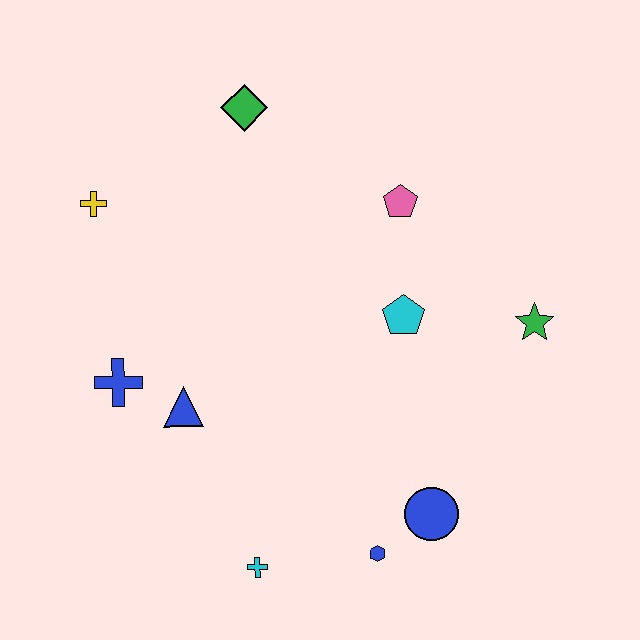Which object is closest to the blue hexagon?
The blue circle is closest to the blue hexagon.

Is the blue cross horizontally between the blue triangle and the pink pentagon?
No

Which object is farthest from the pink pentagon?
The cyan cross is farthest from the pink pentagon.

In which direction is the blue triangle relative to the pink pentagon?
The blue triangle is to the left of the pink pentagon.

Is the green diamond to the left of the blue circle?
Yes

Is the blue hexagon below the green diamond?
Yes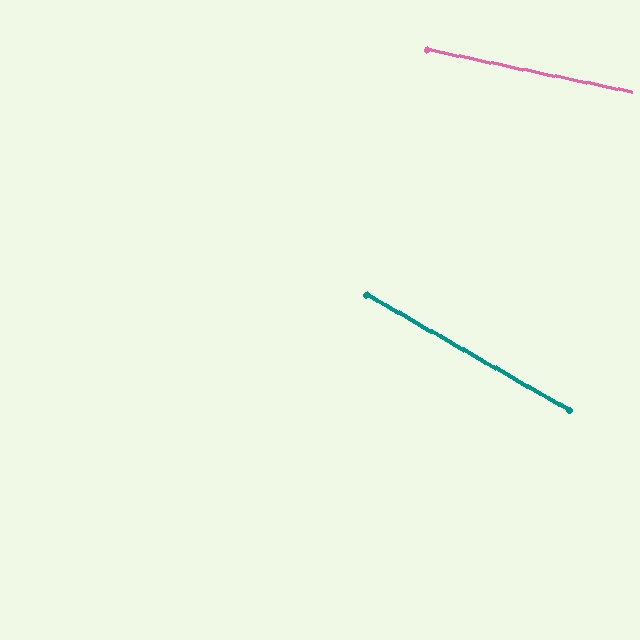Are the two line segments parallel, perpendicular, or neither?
Neither parallel nor perpendicular — they differ by about 18°.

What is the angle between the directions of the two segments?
Approximately 18 degrees.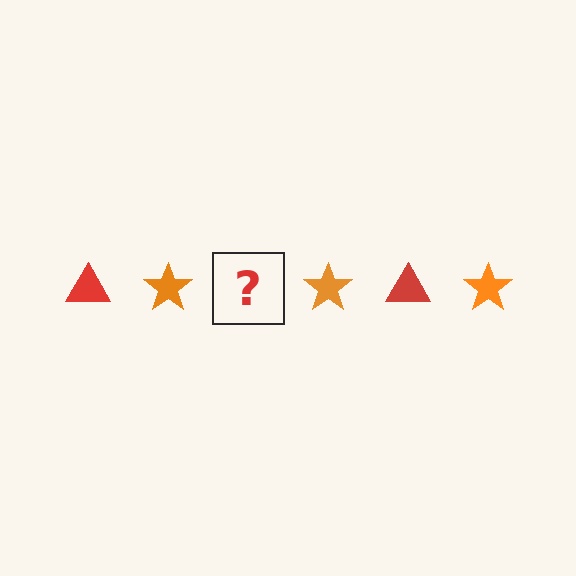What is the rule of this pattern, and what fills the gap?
The rule is that the pattern alternates between red triangle and orange star. The gap should be filled with a red triangle.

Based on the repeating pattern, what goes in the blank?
The blank should be a red triangle.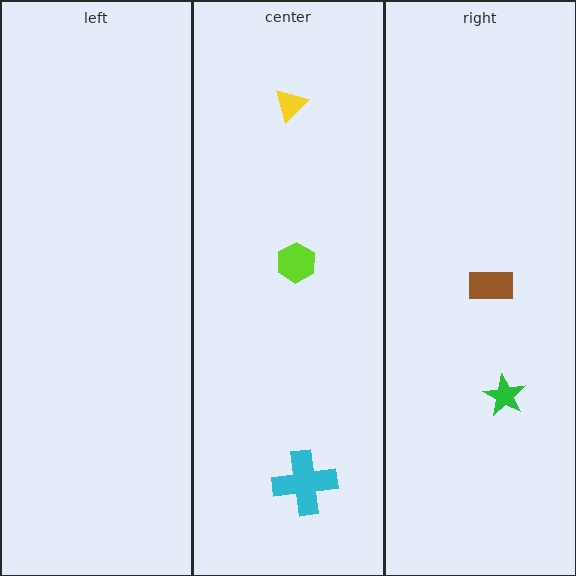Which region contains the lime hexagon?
The center region.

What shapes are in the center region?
The yellow triangle, the cyan cross, the lime hexagon.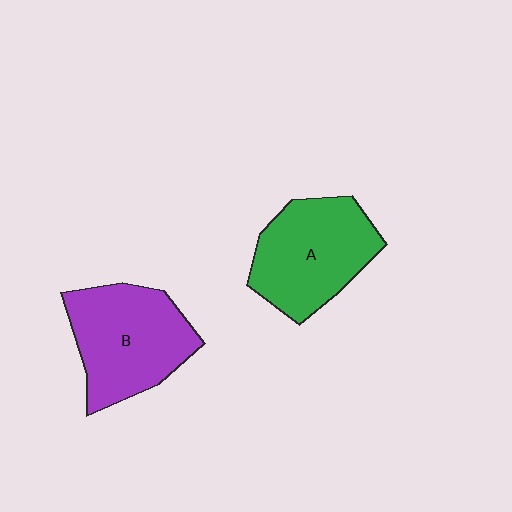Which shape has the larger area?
Shape B (purple).